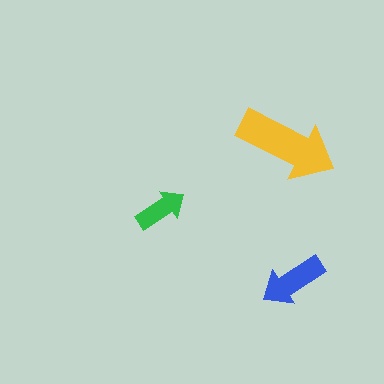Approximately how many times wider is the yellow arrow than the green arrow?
About 2 times wider.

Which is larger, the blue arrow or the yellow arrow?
The yellow one.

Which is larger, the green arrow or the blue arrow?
The blue one.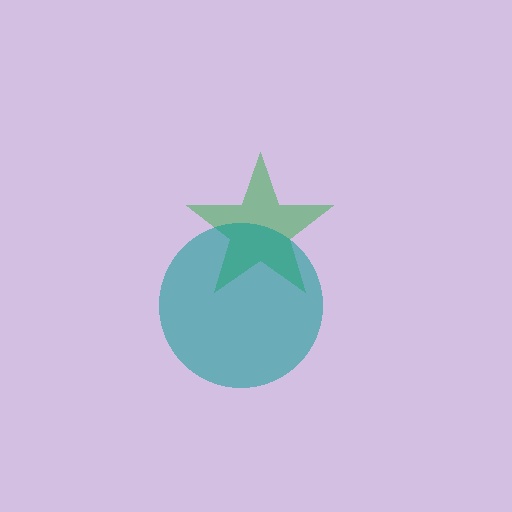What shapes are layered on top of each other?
The layered shapes are: a green star, a teal circle.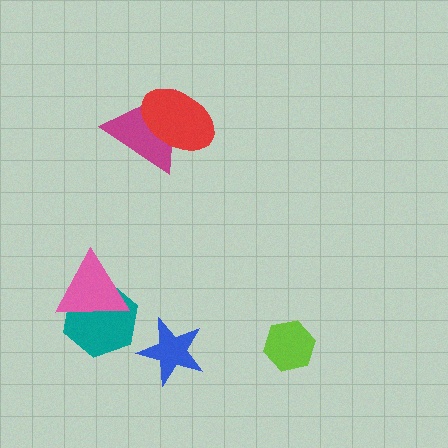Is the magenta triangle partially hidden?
Yes, it is partially covered by another shape.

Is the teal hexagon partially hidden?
Yes, it is partially covered by another shape.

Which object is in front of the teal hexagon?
The pink triangle is in front of the teal hexagon.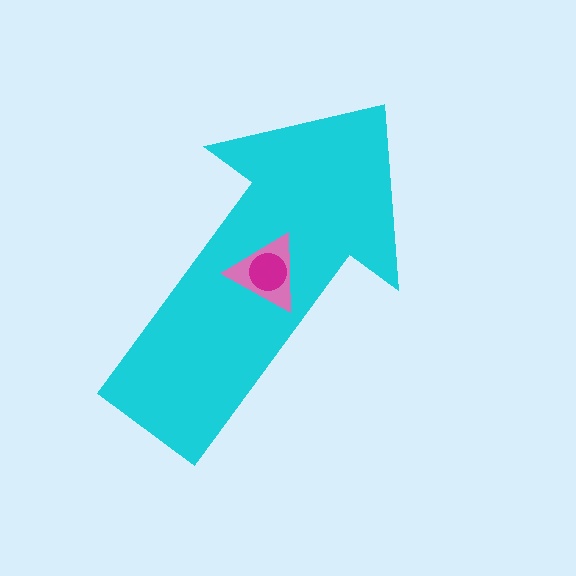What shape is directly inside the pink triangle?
The magenta circle.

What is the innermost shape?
The magenta circle.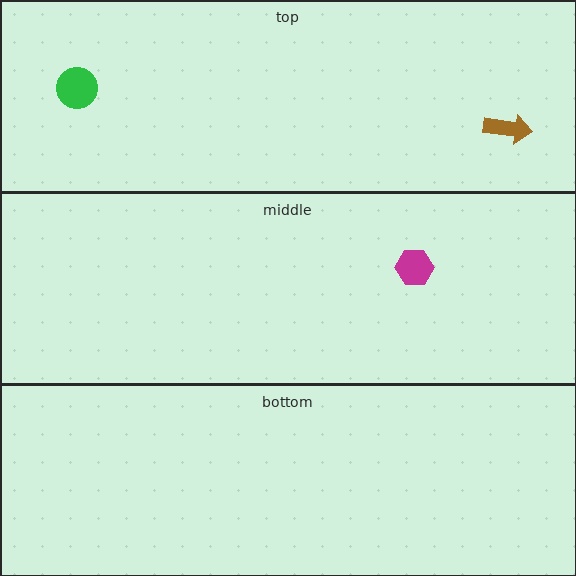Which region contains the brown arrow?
The top region.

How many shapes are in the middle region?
1.